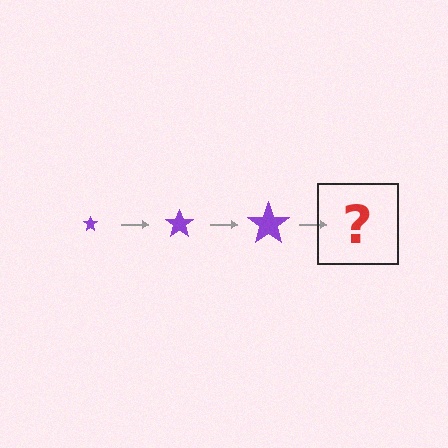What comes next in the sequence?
The next element should be a purple star, larger than the previous one.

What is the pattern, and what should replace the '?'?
The pattern is that the star gets progressively larger each step. The '?' should be a purple star, larger than the previous one.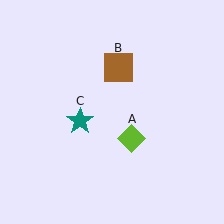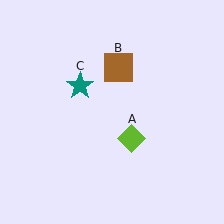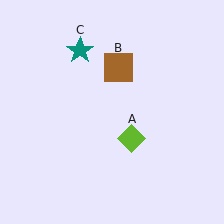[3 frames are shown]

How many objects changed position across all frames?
1 object changed position: teal star (object C).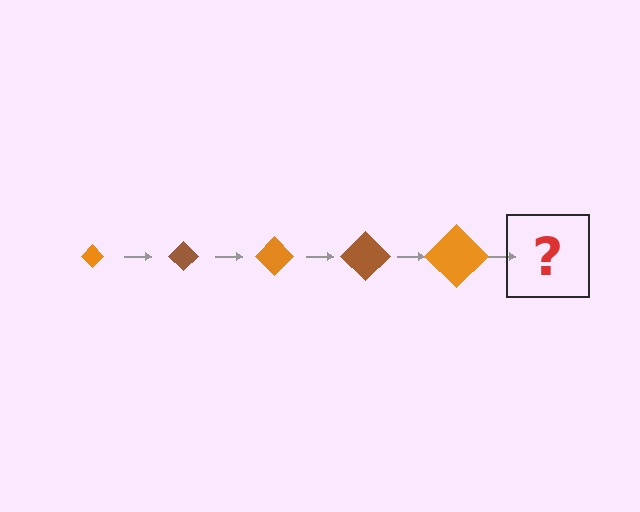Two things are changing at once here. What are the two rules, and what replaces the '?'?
The two rules are that the diamond grows larger each step and the color cycles through orange and brown. The '?' should be a brown diamond, larger than the previous one.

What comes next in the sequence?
The next element should be a brown diamond, larger than the previous one.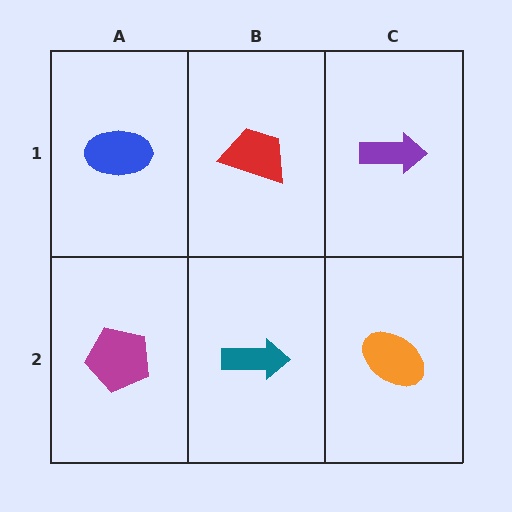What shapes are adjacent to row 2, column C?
A purple arrow (row 1, column C), a teal arrow (row 2, column B).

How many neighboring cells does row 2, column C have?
2.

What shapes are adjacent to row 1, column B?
A teal arrow (row 2, column B), a blue ellipse (row 1, column A), a purple arrow (row 1, column C).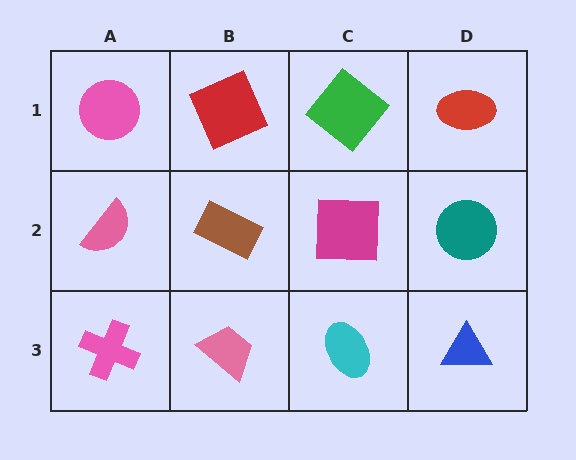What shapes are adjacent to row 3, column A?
A pink semicircle (row 2, column A), a pink trapezoid (row 3, column B).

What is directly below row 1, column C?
A magenta square.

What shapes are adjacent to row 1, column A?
A pink semicircle (row 2, column A), a red square (row 1, column B).